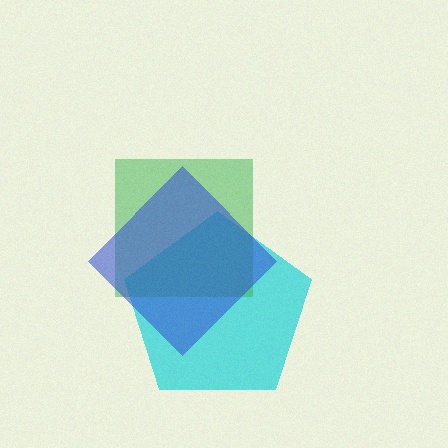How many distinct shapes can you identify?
There are 3 distinct shapes: a cyan pentagon, a green square, a blue diamond.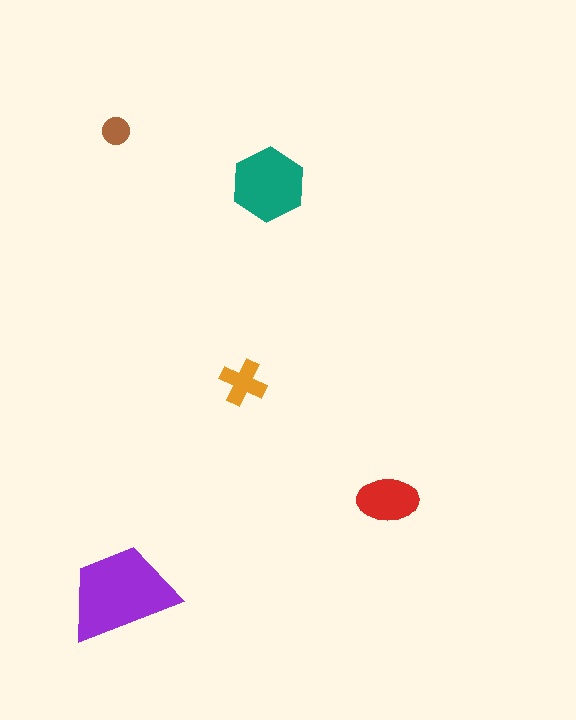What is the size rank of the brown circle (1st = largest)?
5th.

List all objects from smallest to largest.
The brown circle, the orange cross, the red ellipse, the teal hexagon, the purple trapezoid.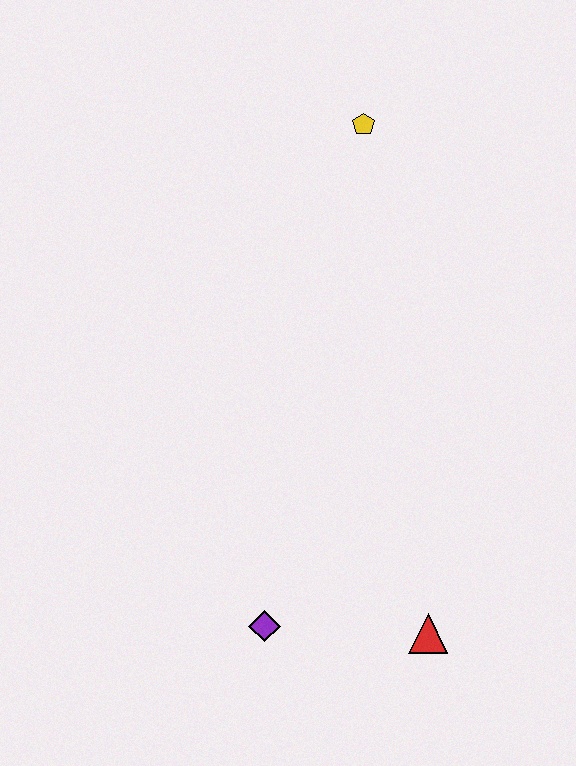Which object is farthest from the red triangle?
The yellow pentagon is farthest from the red triangle.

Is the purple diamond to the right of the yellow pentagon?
No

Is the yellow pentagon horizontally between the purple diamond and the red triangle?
Yes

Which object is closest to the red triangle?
The purple diamond is closest to the red triangle.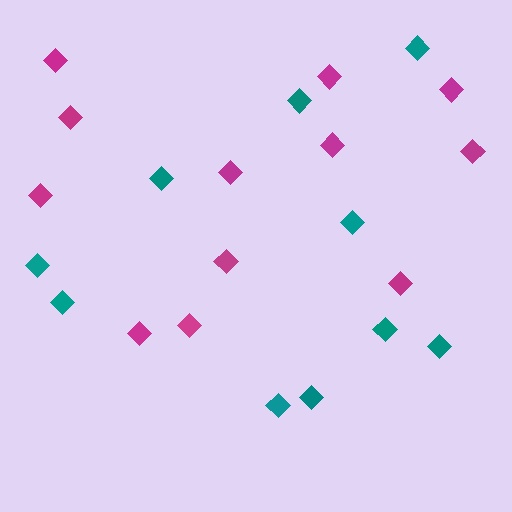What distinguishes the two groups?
There are 2 groups: one group of magenta diamonds (12) and one group of teal diamonds (10).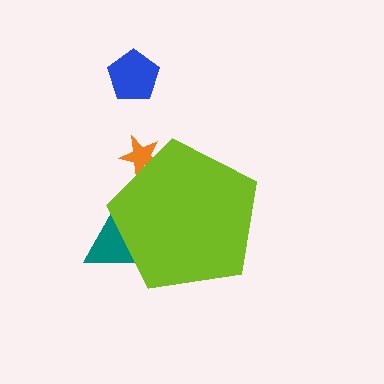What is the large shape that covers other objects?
A lime pentagon.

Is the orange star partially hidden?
Yes, the orange star is partially hidden behind the lime pentagon.